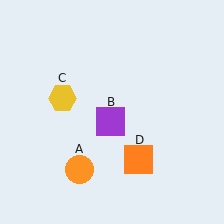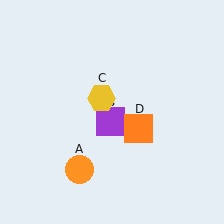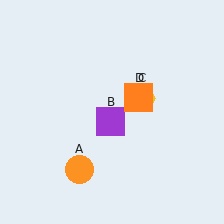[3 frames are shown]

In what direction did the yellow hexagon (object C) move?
The yellow hexagon (object C) moved right.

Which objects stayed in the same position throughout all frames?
Orange circle (object A) and purple square (object B) remained stationary.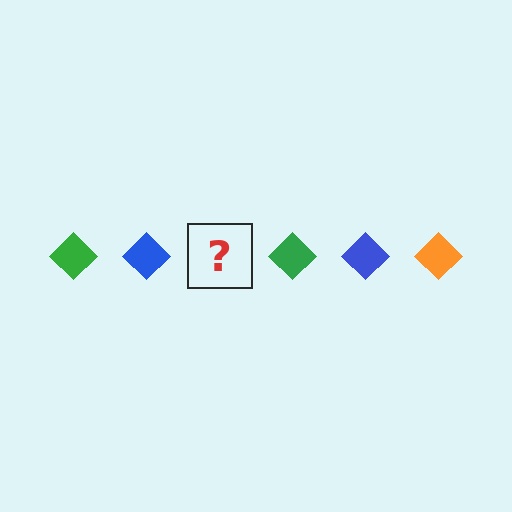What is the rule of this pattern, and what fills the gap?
The rule is that the pattern cycles through green, blue, orange diamonds. The gap should be filled with an orange diamond.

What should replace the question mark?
The question mark should be replaced with an orange diamond.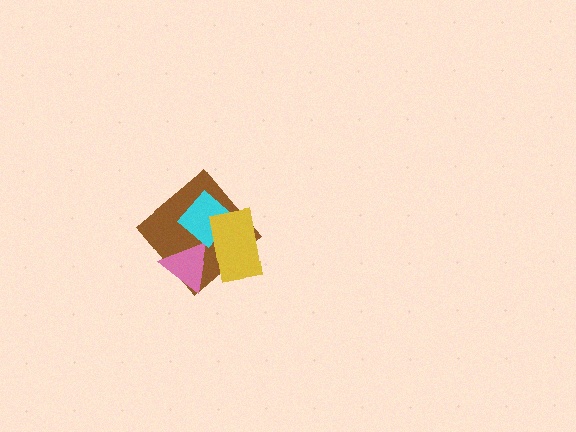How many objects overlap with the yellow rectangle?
3 objects overlap with the yellow rectangle.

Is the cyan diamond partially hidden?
Yes, it is partially covered by another shape.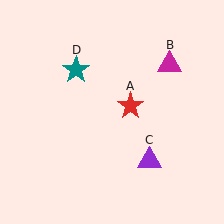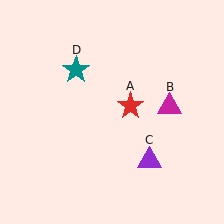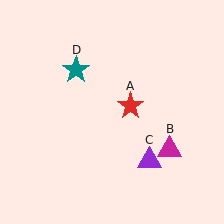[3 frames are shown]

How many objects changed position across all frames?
1 object changed position: magenta triangle (object B).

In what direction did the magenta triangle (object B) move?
The magenta triangle (object B) moved down.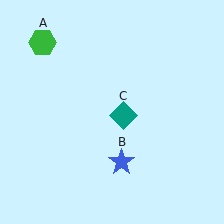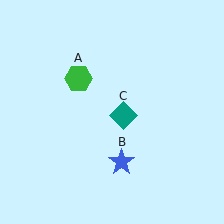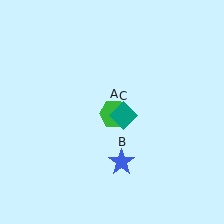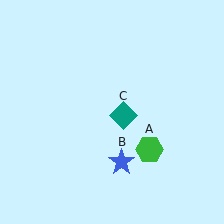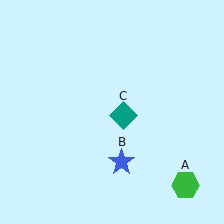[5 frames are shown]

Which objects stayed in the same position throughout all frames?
Blue star (object B) and teal diamond (object C) remained stationary.